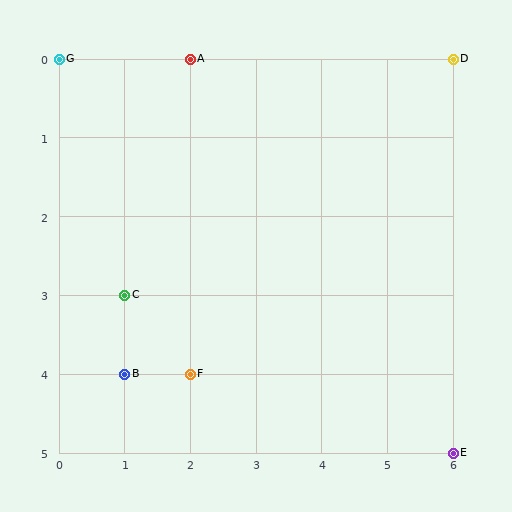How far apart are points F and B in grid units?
Points F and B are 1 column apart.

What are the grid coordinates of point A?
Point A is at grid coordinates (2, 0).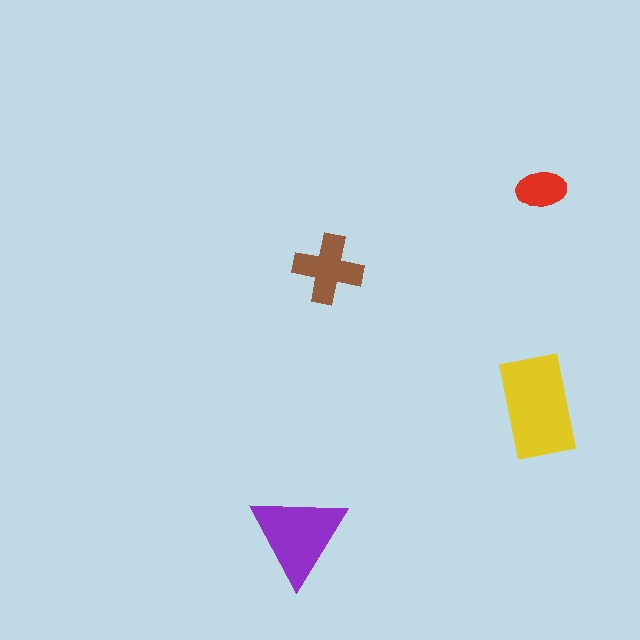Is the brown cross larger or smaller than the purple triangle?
Smaller.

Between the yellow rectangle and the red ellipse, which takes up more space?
The yellow rectangle.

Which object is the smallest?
The red ellipse.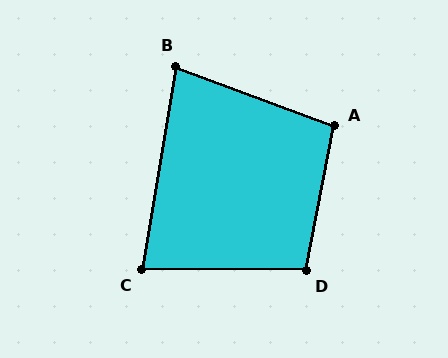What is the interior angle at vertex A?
Approximately 99 degrees (obtuse).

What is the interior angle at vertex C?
Approximately 81 degrees (acute).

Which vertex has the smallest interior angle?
B, at approximately 79 degrees.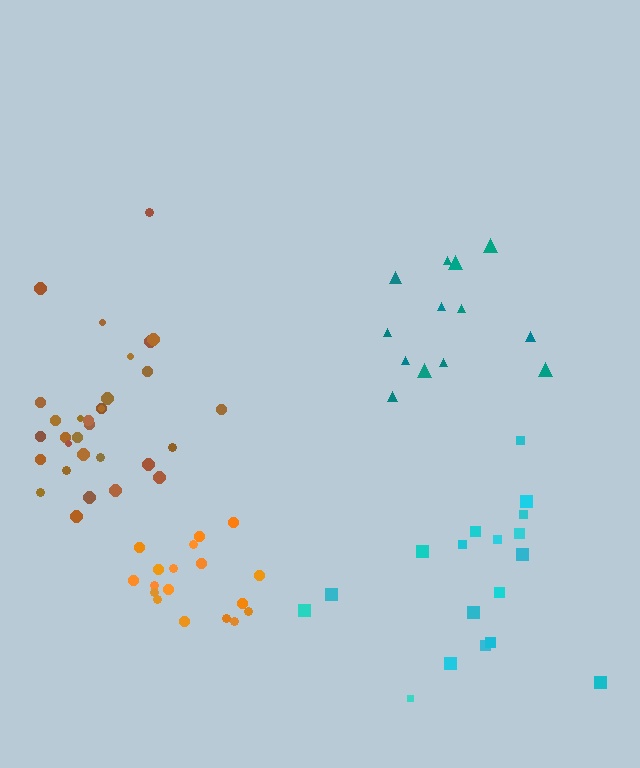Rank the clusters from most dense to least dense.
orange, teal, brown, cyan.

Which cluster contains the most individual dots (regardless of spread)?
Brown (31).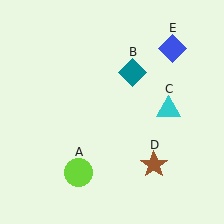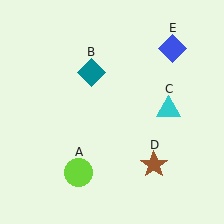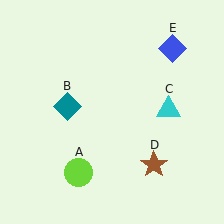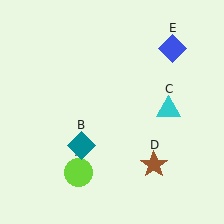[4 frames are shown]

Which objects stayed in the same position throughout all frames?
Lime circle (object A) and cyan triangle (object C) and brown star (object D) and blue diamond (object E) remained stationary.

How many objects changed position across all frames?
1 object changed position: teal diamond (object B).